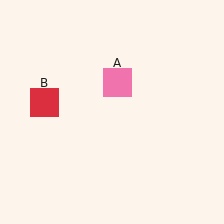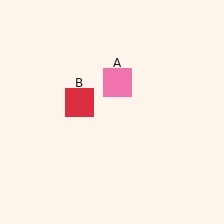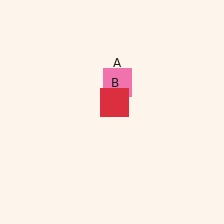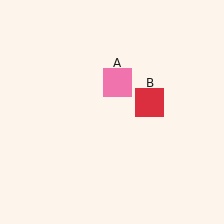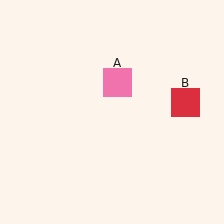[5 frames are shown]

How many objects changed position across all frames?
1 object changed position: red square (object B).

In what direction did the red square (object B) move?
The red square (object B) moved right.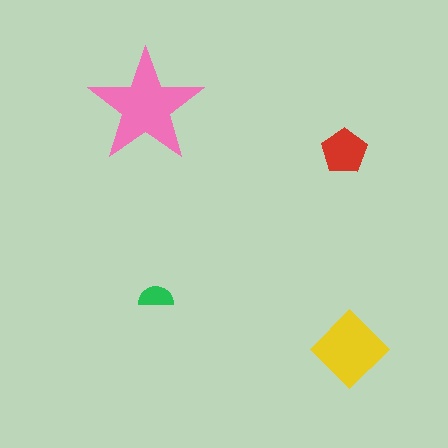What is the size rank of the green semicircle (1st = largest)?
4th.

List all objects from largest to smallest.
The pink star, the yellow diamond, the red pentagon, the green semicircle.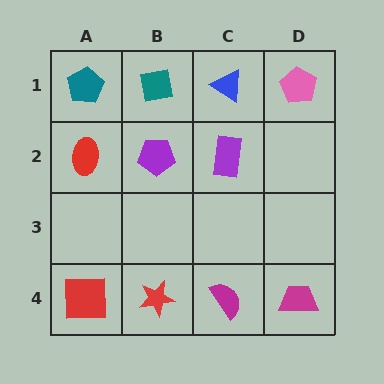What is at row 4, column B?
A red star.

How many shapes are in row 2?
3 shapes.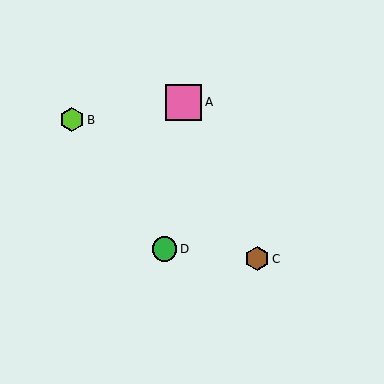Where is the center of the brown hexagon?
The center of the brown hexagon is at (257, 259).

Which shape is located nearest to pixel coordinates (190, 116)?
The pink square (labeled A) at (183, 102) is nearest to that location.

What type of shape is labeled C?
Shape C is a brown hexagon.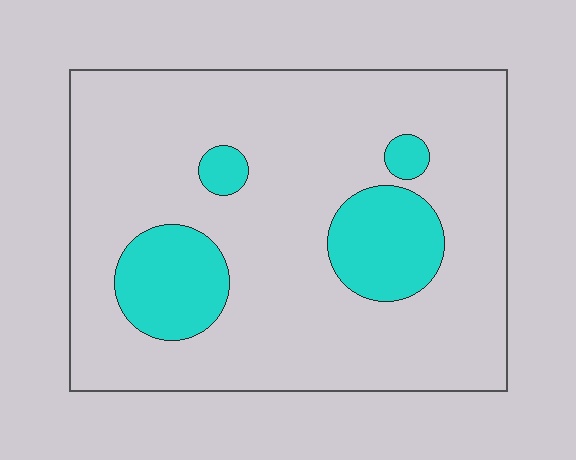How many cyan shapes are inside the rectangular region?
4.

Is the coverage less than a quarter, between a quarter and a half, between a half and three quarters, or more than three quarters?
Less than a quarter.